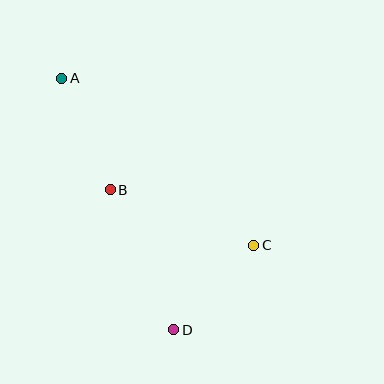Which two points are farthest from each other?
Points A and D are farthest from each other.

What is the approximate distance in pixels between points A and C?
The distance between A and C is approximately 254 pixels.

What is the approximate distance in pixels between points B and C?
The distance between B and C is approximately 154 pixels.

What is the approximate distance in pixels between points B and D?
The distance between B and D is approximately 154 pixels.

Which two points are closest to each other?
Points C and D are closest to each other.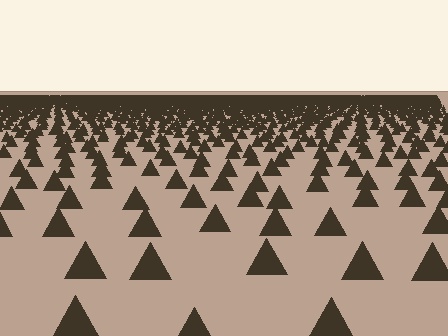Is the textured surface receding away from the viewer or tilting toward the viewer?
The surface is receding away from the viewer. Texture elements get smaller and denser toward the top.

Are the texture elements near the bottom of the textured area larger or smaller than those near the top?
Larger. Near the bottom, elements are closer to the viewer and appear at a bigger on-screen size.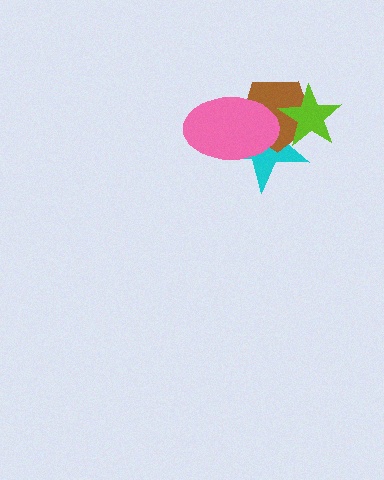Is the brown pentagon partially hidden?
Yes, it is partially covered by another shape.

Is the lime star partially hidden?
No, no other shape covers it.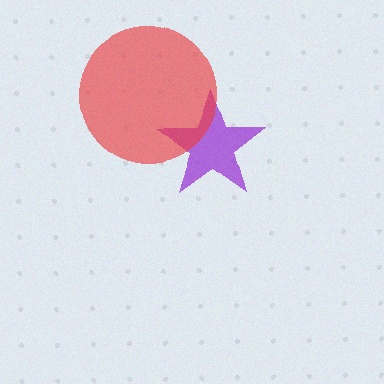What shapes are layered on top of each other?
The layered shapes are: a purple star, a red circle.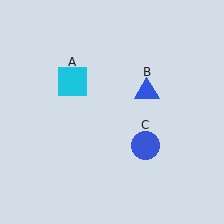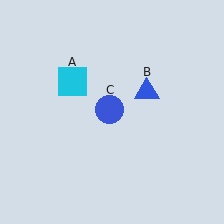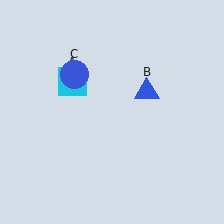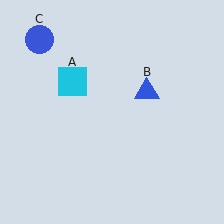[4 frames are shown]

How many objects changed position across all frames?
1 object changed position: blue circle (object C).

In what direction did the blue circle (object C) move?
The blue circle (object C) moved up and to the left.